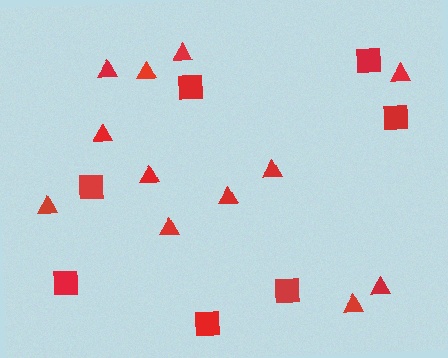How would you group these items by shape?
There are 2 groups: one group of squares (7) and one group of triangles (12).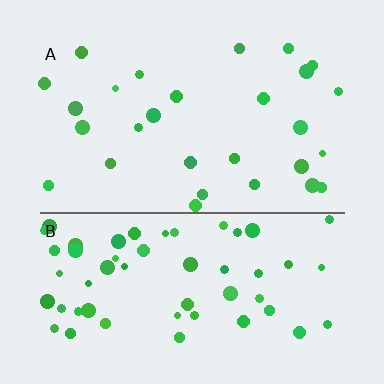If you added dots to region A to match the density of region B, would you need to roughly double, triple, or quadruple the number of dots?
Approximately double.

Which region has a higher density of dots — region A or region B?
B (the bottom).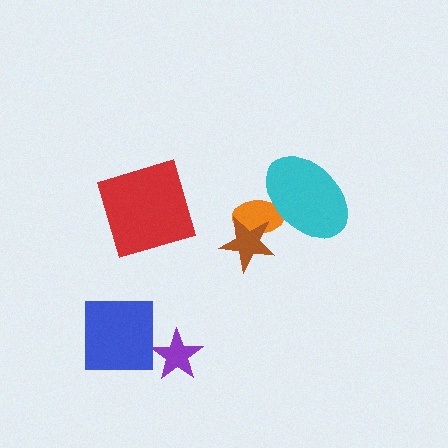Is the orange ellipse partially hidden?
Yes, it is partially covered by another shape.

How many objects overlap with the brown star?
1 object overlaps with the brown star.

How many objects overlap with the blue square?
0 objects overlap with the blue square.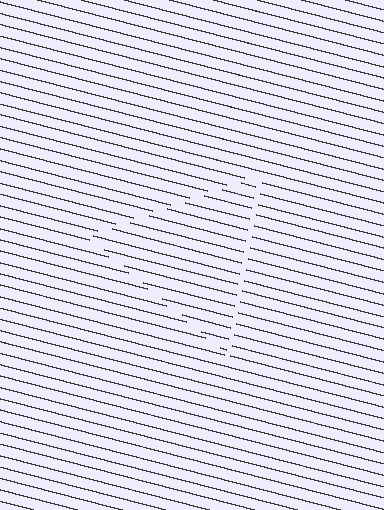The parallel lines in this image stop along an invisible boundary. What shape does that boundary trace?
An illusory triangle. The interior of the shape contains the same grating, shifted by half a period — the contour is defined by the phase discontinuity where line-ends from the inner and outer gratings abut.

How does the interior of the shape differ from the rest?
The interior of the shape contains the same grating, shifted by half a period — the contour is defined by the phase discontinuity where line-ends from the inner and outer gratings abut.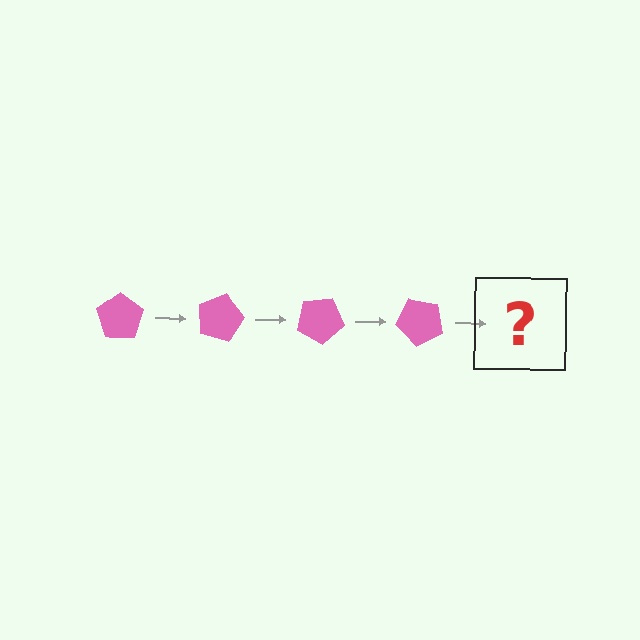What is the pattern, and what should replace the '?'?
The pattern is that the pentagon rotates 15 degrees each step. The '?' should be a pink pentagon rotated 60 degrees.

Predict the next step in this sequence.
The next step is a pink pentagon rotated 60 degrees.